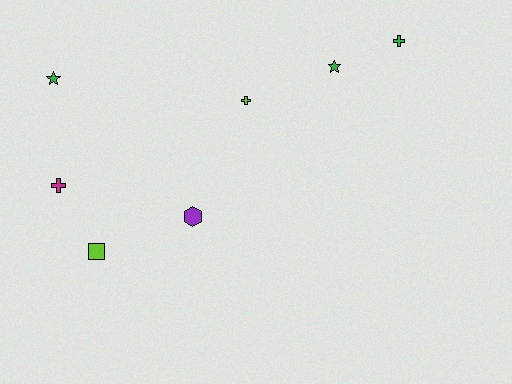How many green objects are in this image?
There are 3 green objects.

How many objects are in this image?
There are 7 objects.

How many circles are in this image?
There are no circles.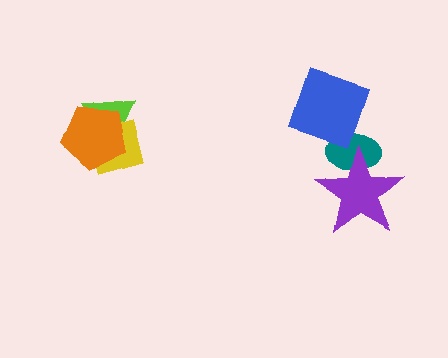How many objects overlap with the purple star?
1 object overlaps with the purple star.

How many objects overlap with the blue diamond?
1 object overlaps with the blue diamond.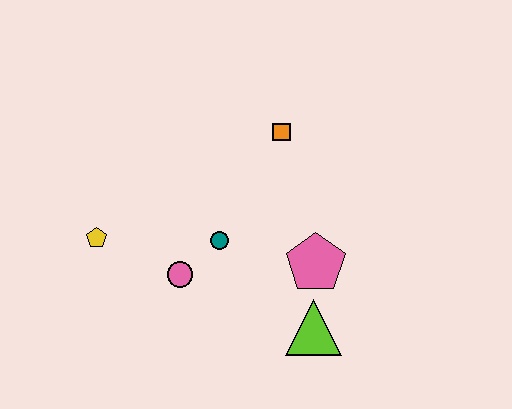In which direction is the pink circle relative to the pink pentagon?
The pink circle is to the left of the pink pentagon.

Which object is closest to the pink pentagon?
The lime triangle is closest to the pink pentagon.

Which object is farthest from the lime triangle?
The yellow pentagon is farthest from the lime triangle.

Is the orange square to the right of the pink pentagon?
No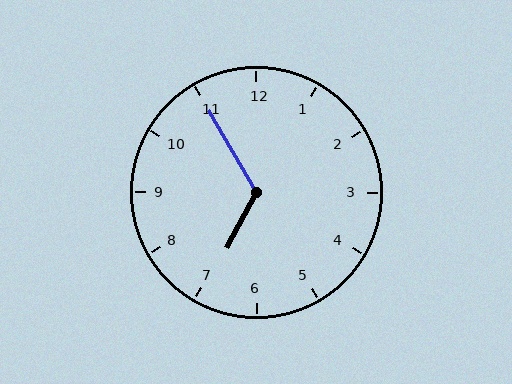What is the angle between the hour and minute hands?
Approximately 122 degrees.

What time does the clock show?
6:55.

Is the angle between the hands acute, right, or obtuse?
It is obtuse.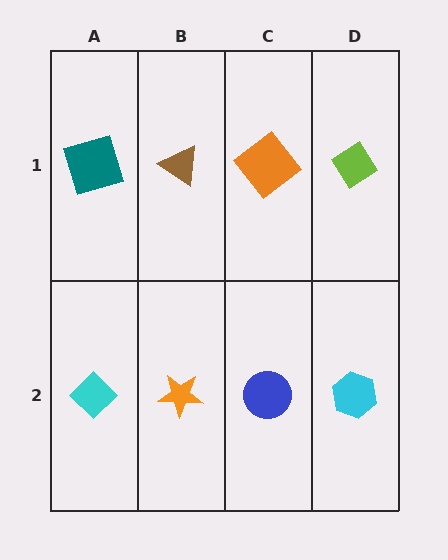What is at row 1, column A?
A teal square.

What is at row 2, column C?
A blue circle.